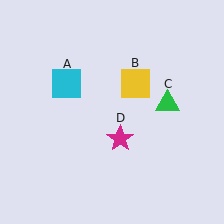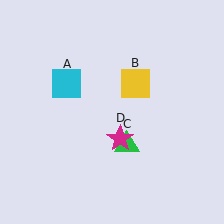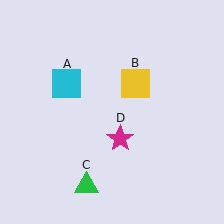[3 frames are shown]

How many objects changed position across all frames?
1 object changed position: green triangle (object C).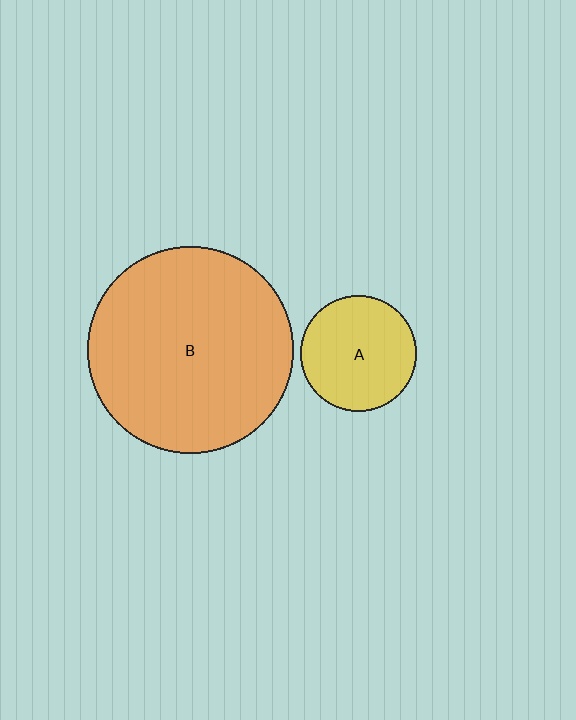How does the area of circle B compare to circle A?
Approximately 3.2 times.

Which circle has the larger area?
Circle B (orange).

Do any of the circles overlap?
No, none of the circles overlap.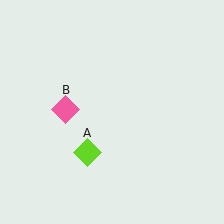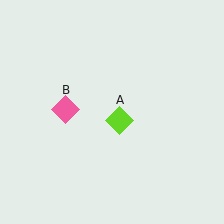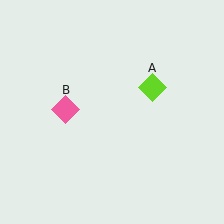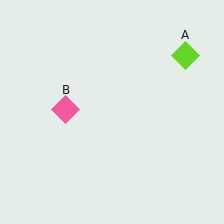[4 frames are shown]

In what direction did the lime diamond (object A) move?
The lime diamond (object A) moved up and to the right.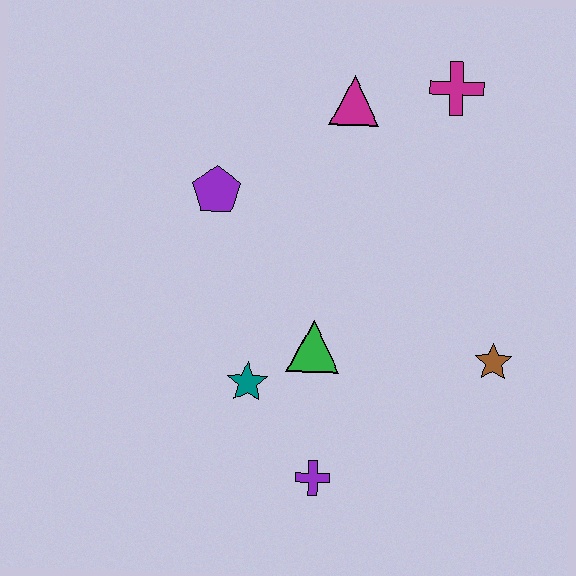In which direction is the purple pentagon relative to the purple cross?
The purple pentagon is above the purple cross.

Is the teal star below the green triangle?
Yes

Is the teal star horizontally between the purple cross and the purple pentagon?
Yes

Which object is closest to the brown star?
The green triangle is closest to the brown star.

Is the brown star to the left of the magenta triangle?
No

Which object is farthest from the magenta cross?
The purple cross is farthest from the magenta cross.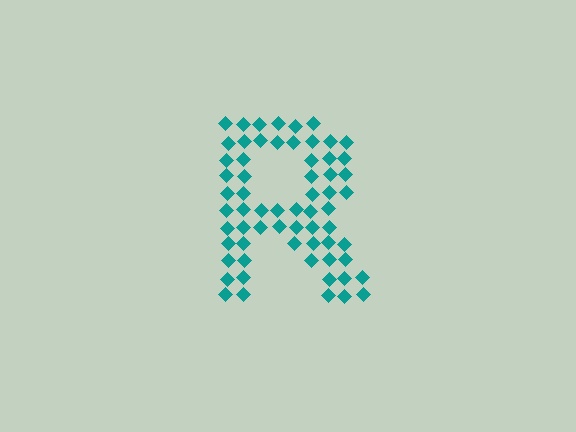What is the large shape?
The large shape is the letter R.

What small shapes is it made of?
It is made of small diamonds.